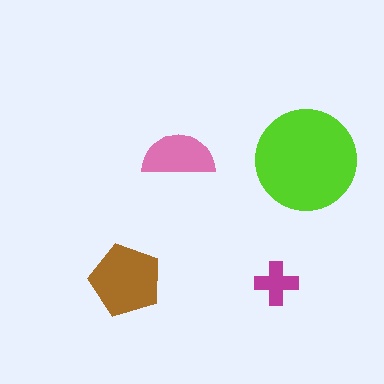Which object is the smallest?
The magenta cross.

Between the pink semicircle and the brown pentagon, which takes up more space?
The brown pentagon.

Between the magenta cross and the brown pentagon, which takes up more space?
The brown pentagon.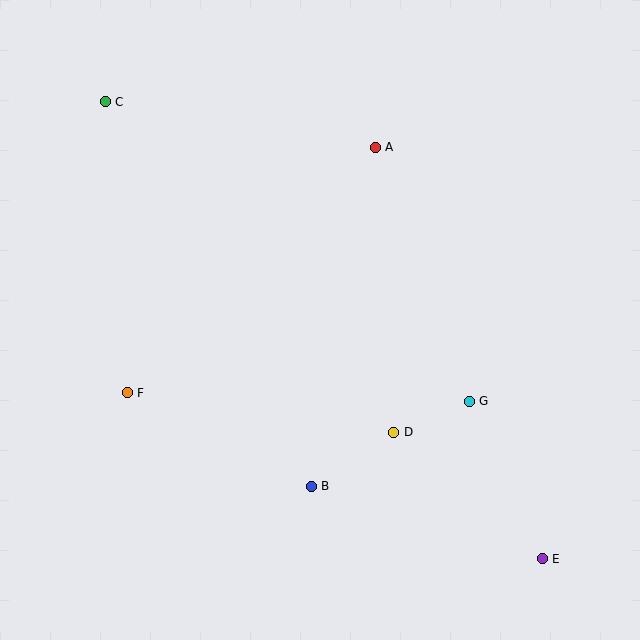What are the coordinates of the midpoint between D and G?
The midpoint between D and G is at (432, 417).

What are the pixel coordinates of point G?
Point G is at (469, 401).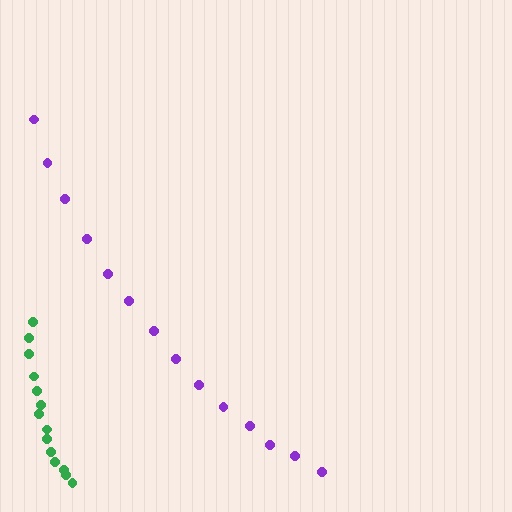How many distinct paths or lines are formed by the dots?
There are 2 distinct paths.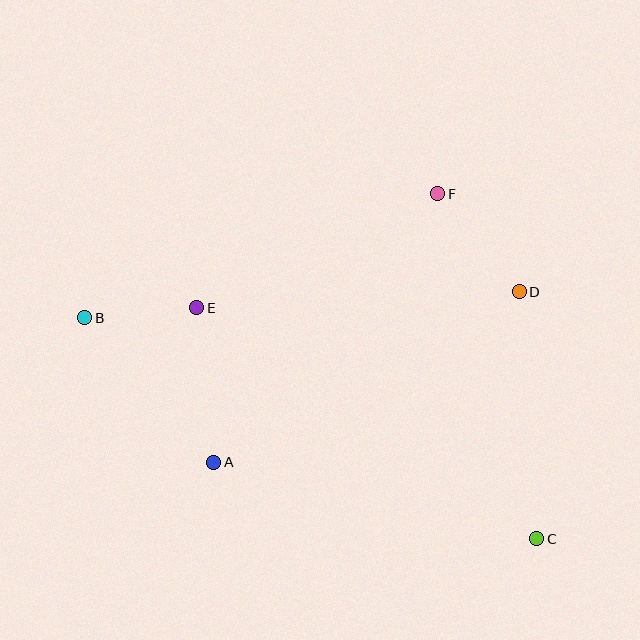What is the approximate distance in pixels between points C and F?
The distance between C and F is approximately 359 pixels.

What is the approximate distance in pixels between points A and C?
The distance between A and C is approximately 332 pixels.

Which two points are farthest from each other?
Points B and C are farthest from each other.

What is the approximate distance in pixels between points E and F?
The distance between E and F is approximately 266 pixels.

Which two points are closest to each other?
Points B and E are closest to each other.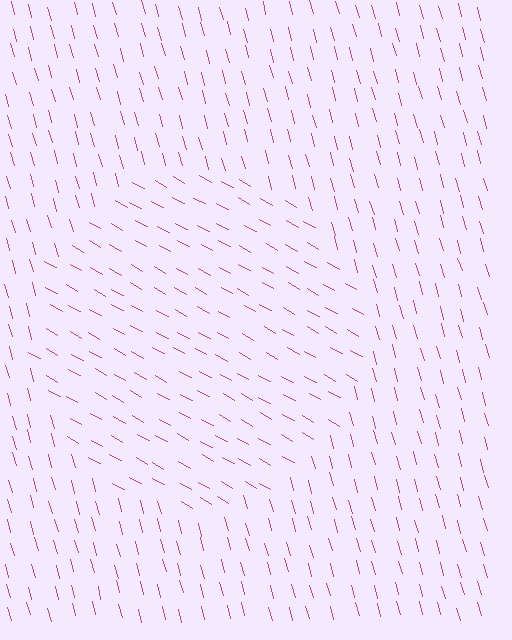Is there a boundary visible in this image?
Yes, there is a texture boundary formed by a change in line orientation.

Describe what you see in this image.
The image is filled with small magenta line segments. A circle region in the image has lines oriented differently from the surrounding lines, creating a visible texture boundary.